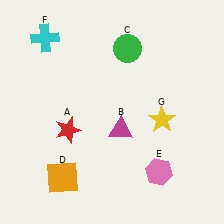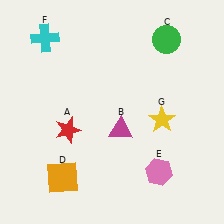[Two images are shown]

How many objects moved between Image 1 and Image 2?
1 object moved between the two images.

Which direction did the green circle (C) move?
The green circle (C) moved right.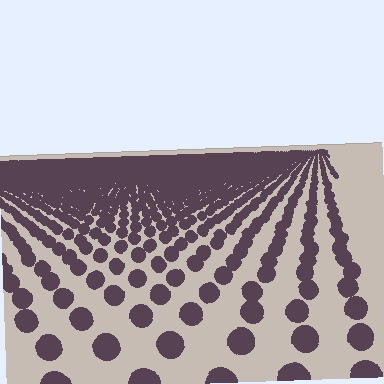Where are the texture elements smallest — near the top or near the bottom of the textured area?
Near the top.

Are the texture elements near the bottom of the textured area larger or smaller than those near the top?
Larger. Near the bottom, elements are closer to the viewer and appear at a bigger on-screen size.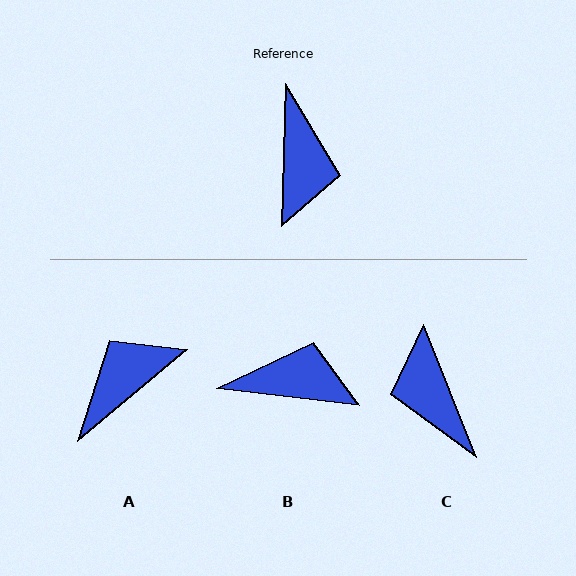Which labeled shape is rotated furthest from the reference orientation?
C, about 157 degrees away.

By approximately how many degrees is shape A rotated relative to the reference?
Approximately 132 degrees counter-clockwise.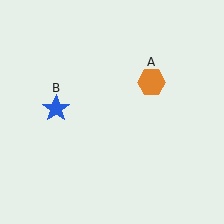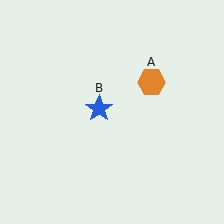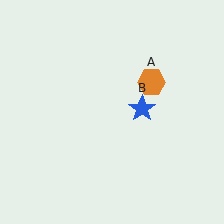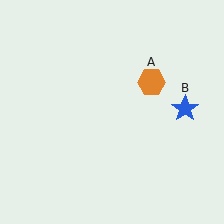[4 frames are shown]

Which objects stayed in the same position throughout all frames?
Orange hexagon (object A) remained stationary.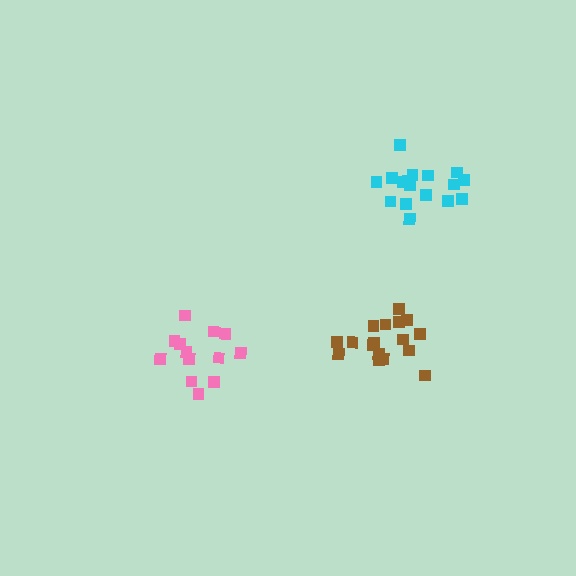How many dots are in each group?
Group 1: 17 dots, Group 2: 13 dots, Group 3: 17 dots (47 total).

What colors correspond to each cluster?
The clusters are colored: brown, pink, cyan.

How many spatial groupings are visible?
There are 3 spatial groupings.